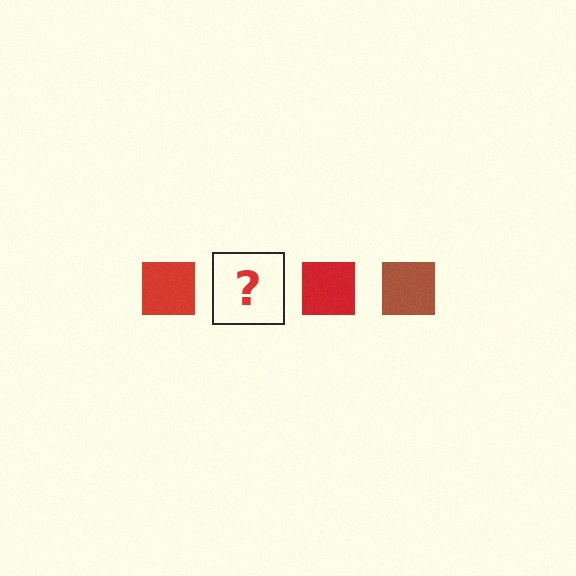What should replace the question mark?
The question mark should be replaced with a brown square.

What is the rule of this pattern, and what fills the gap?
The rule is that the pattern cycles through red, brown squares. The gap should be filled with a brown square.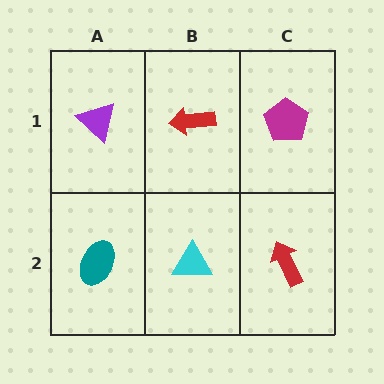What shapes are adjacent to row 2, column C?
A magenta pentagon (row 1, column C), a cyan triangle (row 2, column B).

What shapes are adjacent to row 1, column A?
A teal ellipse (row 2, column A), a red arrow (row 1, column B).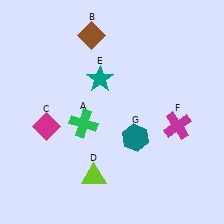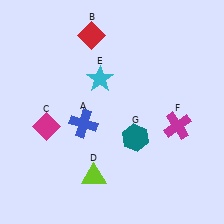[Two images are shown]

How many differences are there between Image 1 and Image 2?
There are 3 differences between the two images.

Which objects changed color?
A changed from green to blue. B changed from brown to red. E changed from teal to cyan.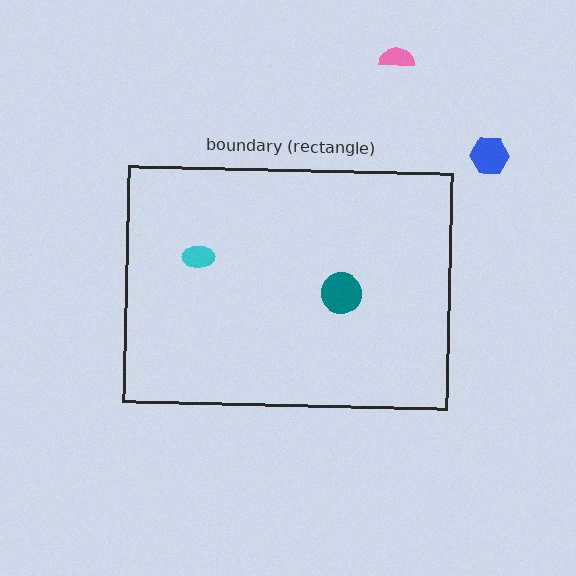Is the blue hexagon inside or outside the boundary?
Outside.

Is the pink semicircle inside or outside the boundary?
Outside.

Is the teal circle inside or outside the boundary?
Inside.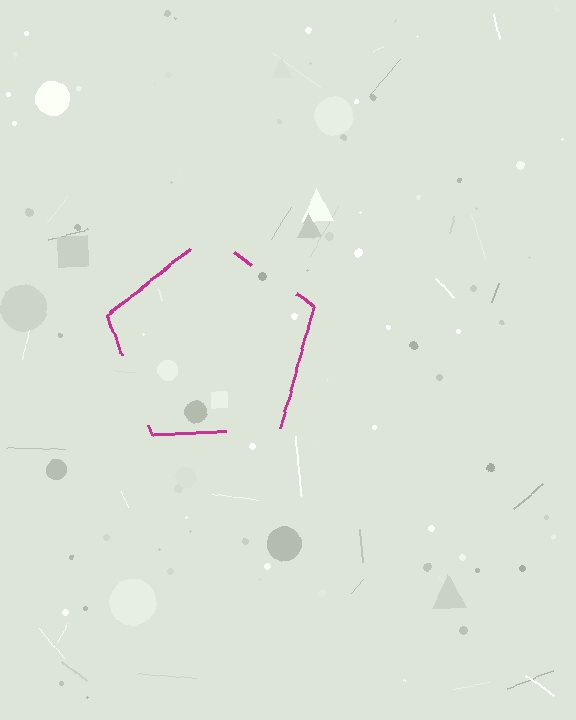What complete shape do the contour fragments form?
The contour fragments form a pentagon.